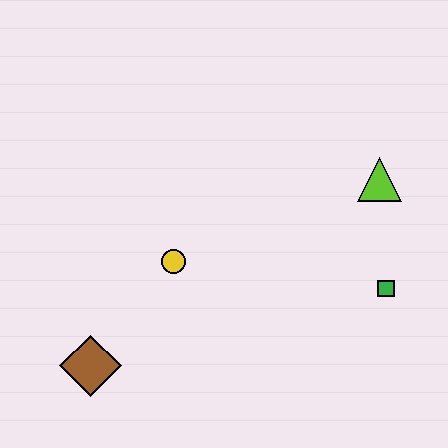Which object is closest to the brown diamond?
The yellow circle is closest to the brown diamond.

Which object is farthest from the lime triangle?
The brown diamond is farthest from the lime triangle.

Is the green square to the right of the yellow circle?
Yes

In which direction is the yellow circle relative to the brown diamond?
The yellow circle is above the brown diamond.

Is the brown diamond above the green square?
No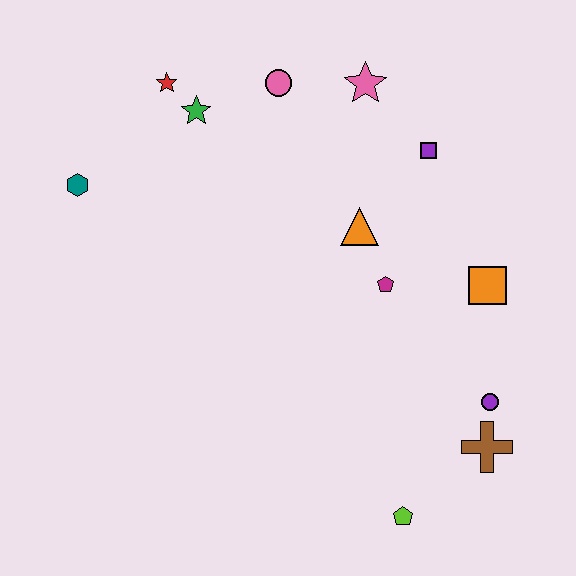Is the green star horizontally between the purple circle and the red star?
Yes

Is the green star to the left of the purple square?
Yes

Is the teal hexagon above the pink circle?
No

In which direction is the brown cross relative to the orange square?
The brown cross is below the orange square.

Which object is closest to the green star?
The red star is closest to the green star.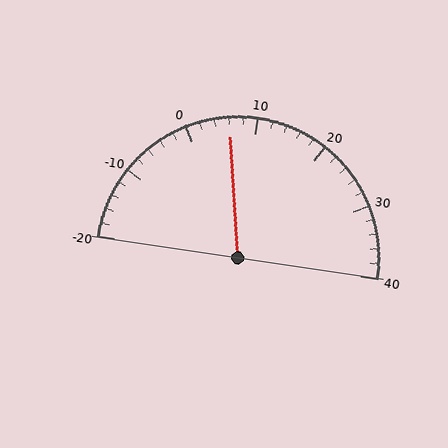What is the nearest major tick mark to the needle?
The nearest major tick mark is 10.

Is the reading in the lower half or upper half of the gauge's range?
The reading is in the lower half of the range (-20 to 40).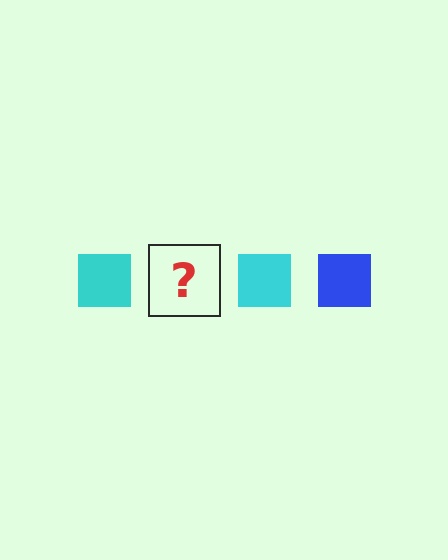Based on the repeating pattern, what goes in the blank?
The blank should be a blue square.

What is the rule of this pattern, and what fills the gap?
The rule is that the pattern cycles through cyan, blue squares. The gap should be filled with a blue square.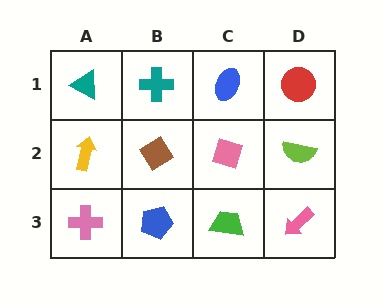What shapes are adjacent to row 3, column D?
A lime semicircle (row 2, column D), a green trapezoid (row 3, column C).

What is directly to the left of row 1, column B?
A teal triangle.